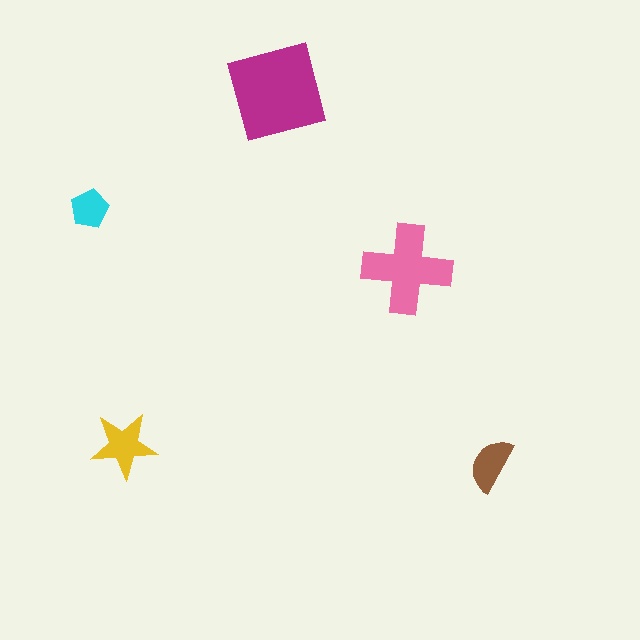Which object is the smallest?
The cyan pentagon.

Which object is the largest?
The magenta square.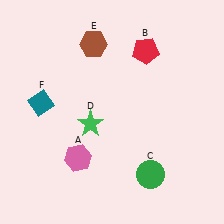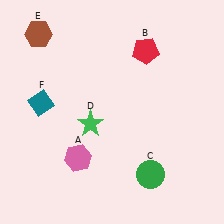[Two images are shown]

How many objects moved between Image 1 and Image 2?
1 object moved between the two images.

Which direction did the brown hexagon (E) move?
The brown hexagon (E) moved left.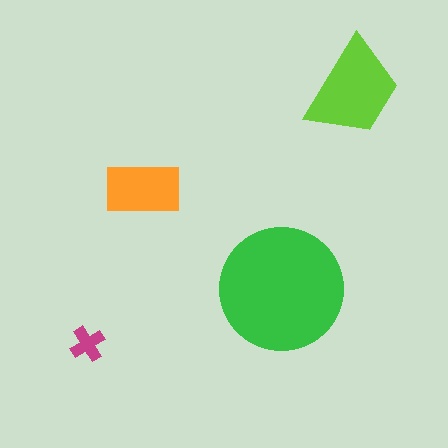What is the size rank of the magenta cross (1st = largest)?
4th.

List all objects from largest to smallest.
The green circle, the lime trapezoid, the orange rectangle, the magenta cross.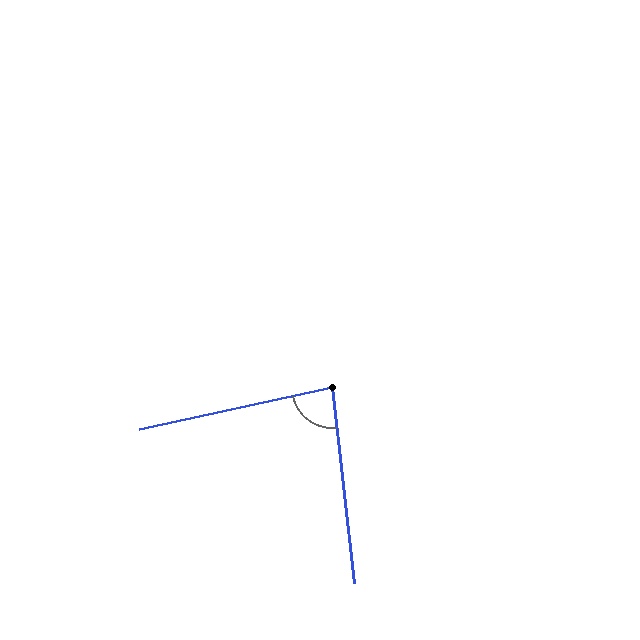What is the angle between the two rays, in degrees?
Approximately 84 degrees.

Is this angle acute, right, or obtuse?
It is acute.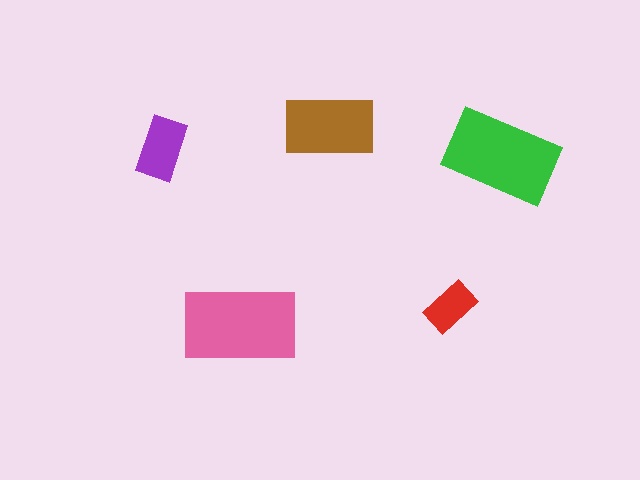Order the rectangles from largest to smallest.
the pink one, the green one, the brown one, the purple one, the red one.